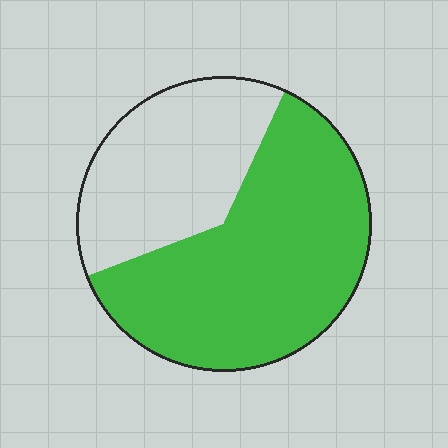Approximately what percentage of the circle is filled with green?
Approximately 60%.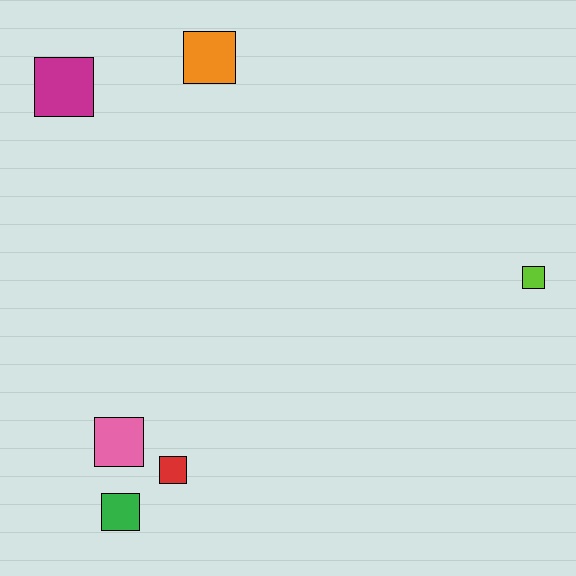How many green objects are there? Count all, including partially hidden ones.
There is 1 green object.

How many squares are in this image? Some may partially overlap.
There are 6 squares.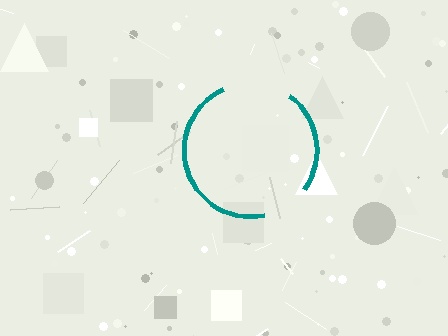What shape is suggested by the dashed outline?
The dashed outline suggests a circle.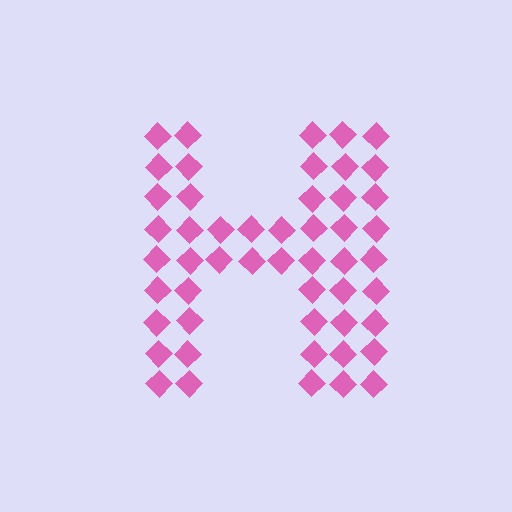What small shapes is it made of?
It is made of small diamonds.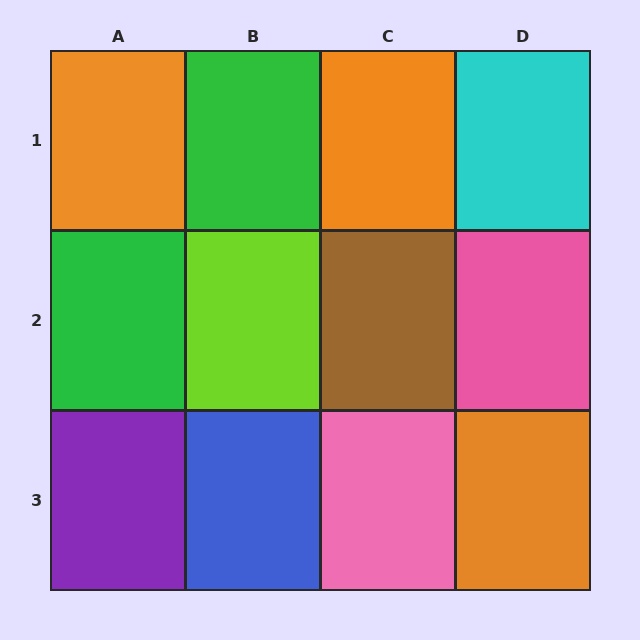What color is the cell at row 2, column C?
Brown.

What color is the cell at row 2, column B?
Lime.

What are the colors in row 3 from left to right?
Purple, blue, pink, orange.